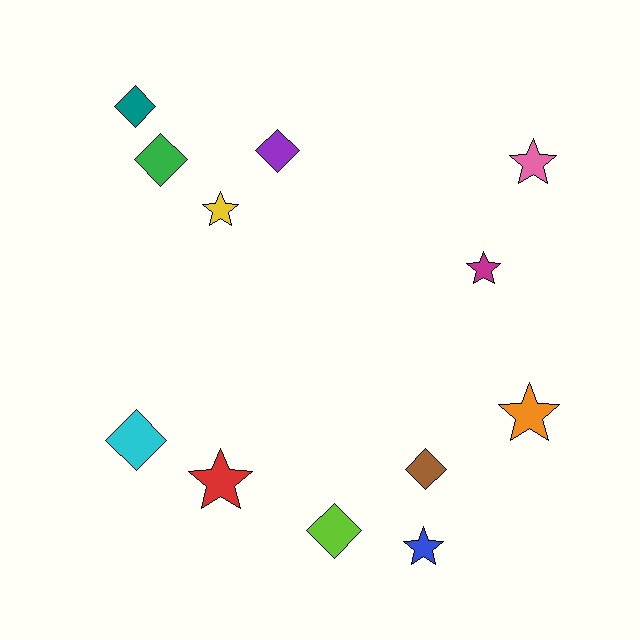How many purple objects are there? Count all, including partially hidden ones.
There is 1 purple object.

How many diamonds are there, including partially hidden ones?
There are 6 diamonds.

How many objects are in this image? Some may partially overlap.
There are 12 objects.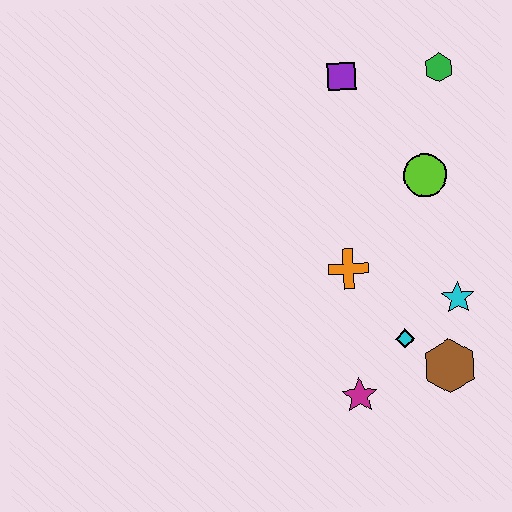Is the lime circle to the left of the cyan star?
Yes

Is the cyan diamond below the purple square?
Yes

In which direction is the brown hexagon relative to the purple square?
The brown hexagon is below the purple square.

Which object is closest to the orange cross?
The cyan diamond is closest to the orange cross.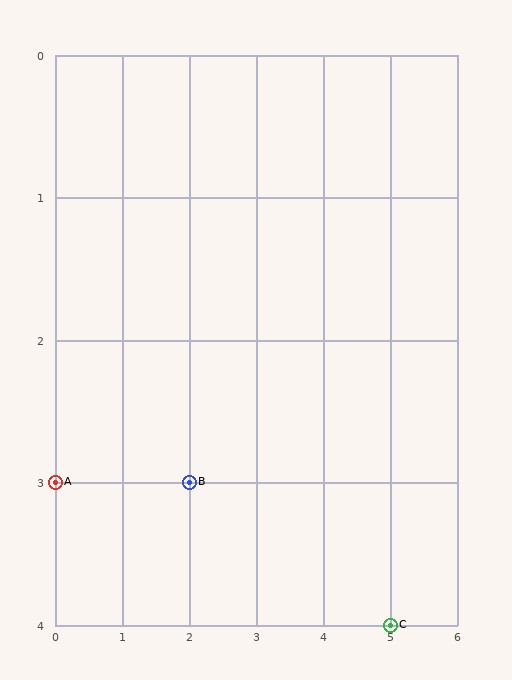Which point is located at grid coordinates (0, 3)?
Point A is at (0, 3).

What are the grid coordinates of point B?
Point B is at grid coordinates (2, 3).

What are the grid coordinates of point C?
Point C is at grid coordinates (5, 4).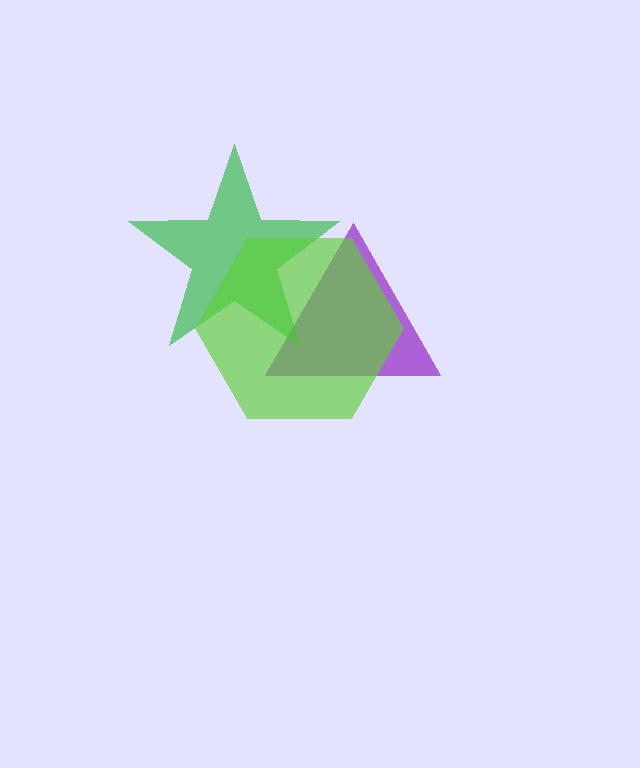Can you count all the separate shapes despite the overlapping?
Yes, there are 3 separate shapes.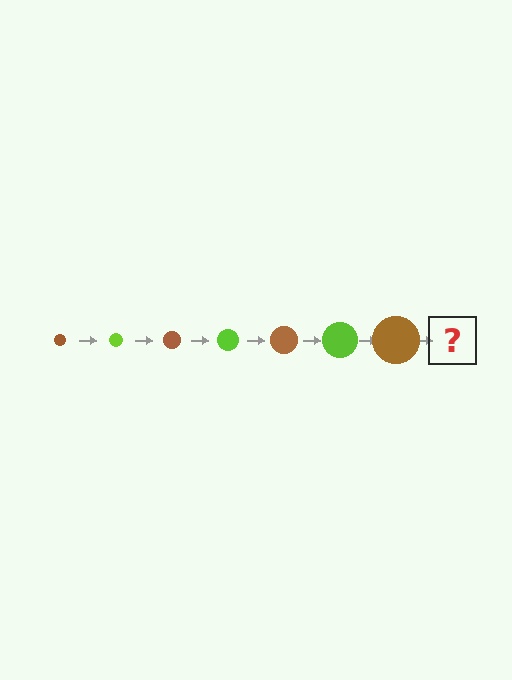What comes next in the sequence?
The next element should be a lime circle, larger than the previous one.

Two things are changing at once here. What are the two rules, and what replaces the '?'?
The two rules are that the circle grows larger each step and the color cycles through brown and lime. The '?' should be a lime circle, larger than the previous one.